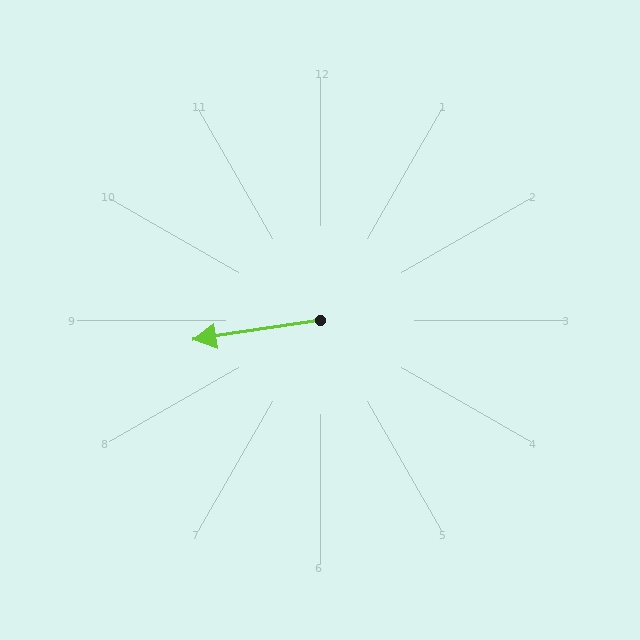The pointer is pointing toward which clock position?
Roughly 9 o'clock.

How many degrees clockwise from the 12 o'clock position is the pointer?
Approximately 261 degrees.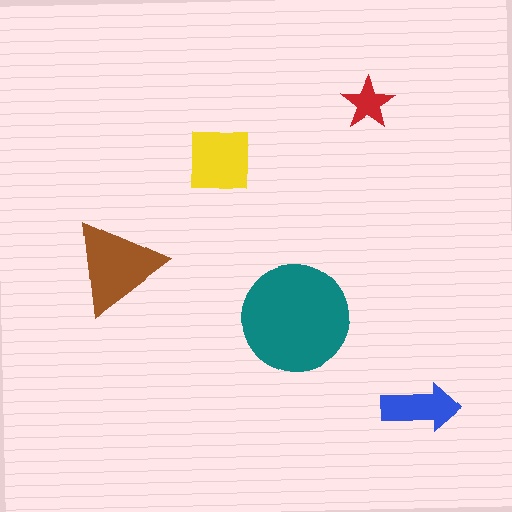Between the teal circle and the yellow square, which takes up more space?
The teal circle.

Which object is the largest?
The teal circle.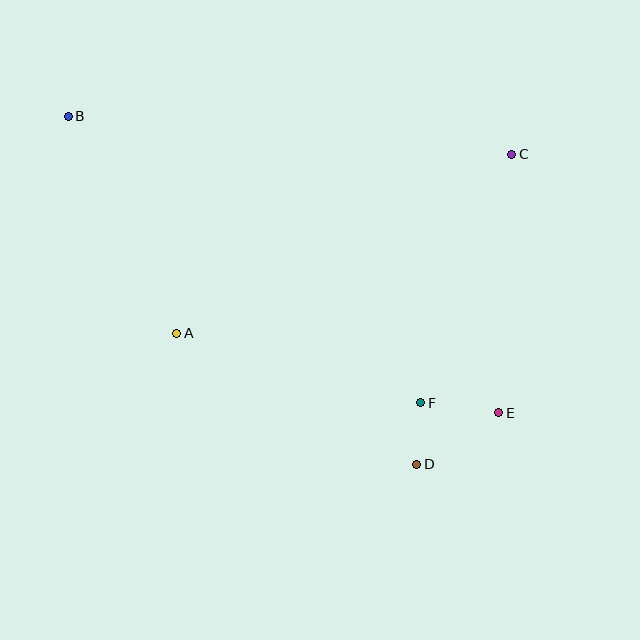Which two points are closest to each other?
Points D and F are closest to each other.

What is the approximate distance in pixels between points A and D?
The distance between A and D is approximately 273 pixels.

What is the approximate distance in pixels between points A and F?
The distance between A and F is approximately 254 pixels.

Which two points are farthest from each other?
Points B and E are farthest from each other.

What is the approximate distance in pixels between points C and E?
The distance between C and E is approximately 259 pixels.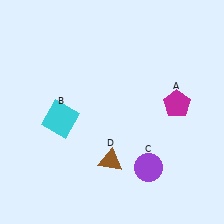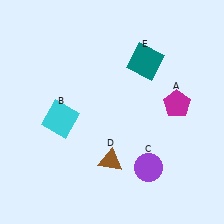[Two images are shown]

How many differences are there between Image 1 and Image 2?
There is 1 difference between the two images.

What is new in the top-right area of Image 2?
A teal square (E) was added in the top-right area of Image 2.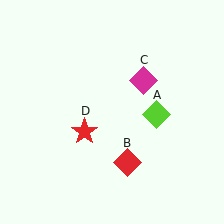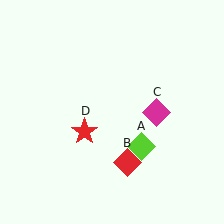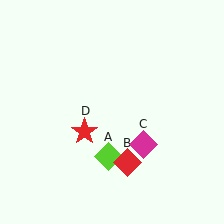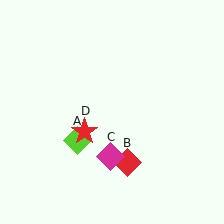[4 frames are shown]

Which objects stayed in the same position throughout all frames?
Red diamond (object B) and red star (object D) remained stationary.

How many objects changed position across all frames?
2 objects changed position: lime diamond (object A), magenta diamond (object C).